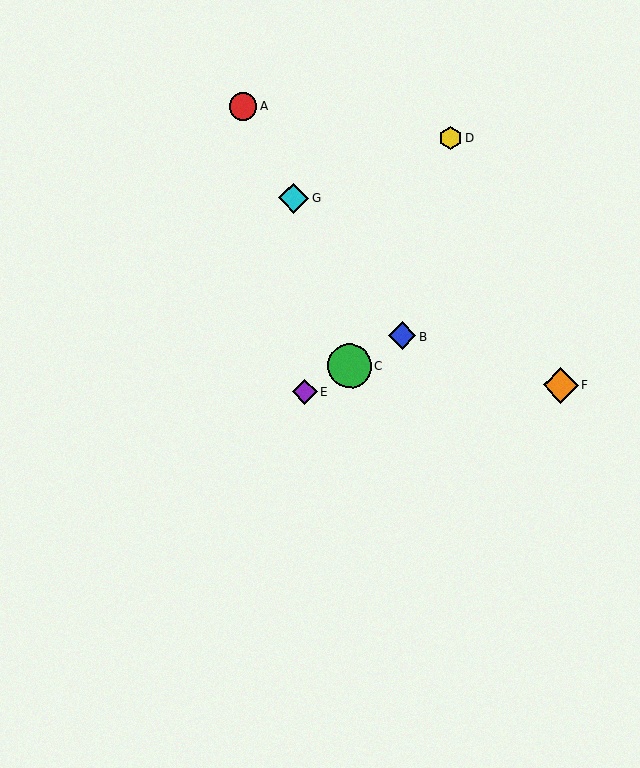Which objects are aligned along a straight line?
Objects B, C, E are aligned along a straight line.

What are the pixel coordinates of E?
Object E is at (305, 392).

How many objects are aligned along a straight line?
3 objects (B, C, E) are aligned along a straight line.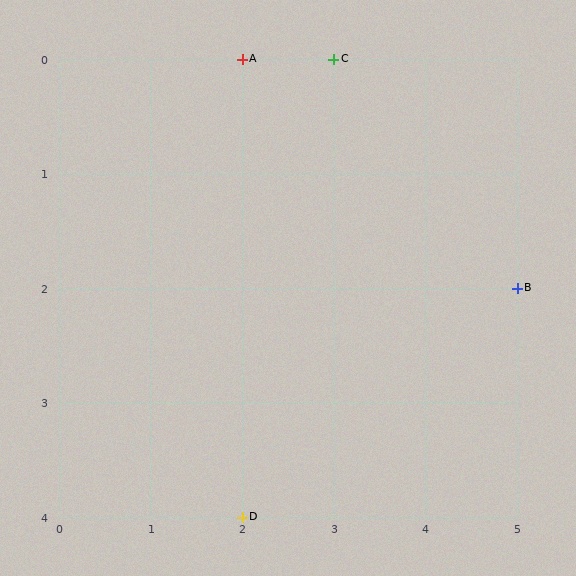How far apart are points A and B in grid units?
Points A and B are 3 columns and 2 rows apart (about 3.6 grid units diagonally).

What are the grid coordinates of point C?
Point C is at grid coordinates (3, 0).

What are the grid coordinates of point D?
Point D is at grid coordinates (2, 4).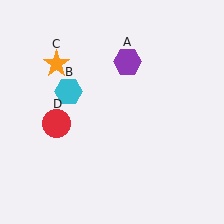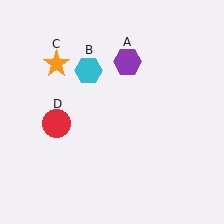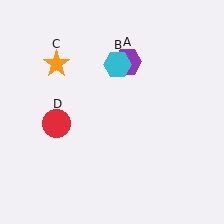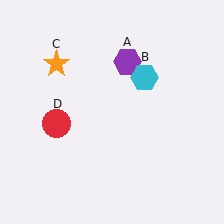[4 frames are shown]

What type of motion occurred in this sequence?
The cyan hexagon (object B) rotated clockwise around the center of the scene.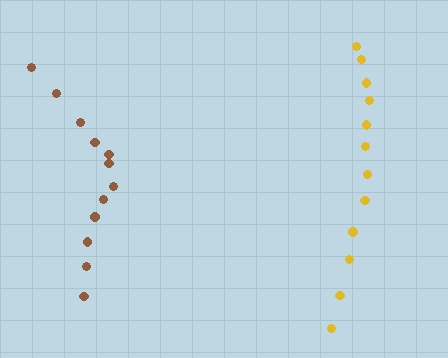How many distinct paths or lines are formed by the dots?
There are 2 distinct paths.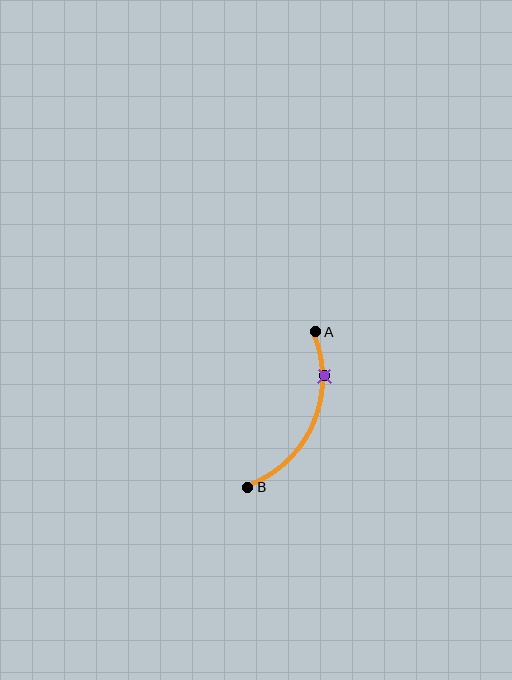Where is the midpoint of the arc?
The arc midpoint is the point on the curve farthest from the straight line joining A and B. It sits to the right of that line.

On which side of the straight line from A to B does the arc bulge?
The arc bulges to the right of the straight line connecting A and B.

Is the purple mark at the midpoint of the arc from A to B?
No. The purple mark lies on the arc but is closer to endpoint A. The arc midpoint would be at the point on the curve equidistant along the arc from both A and B.